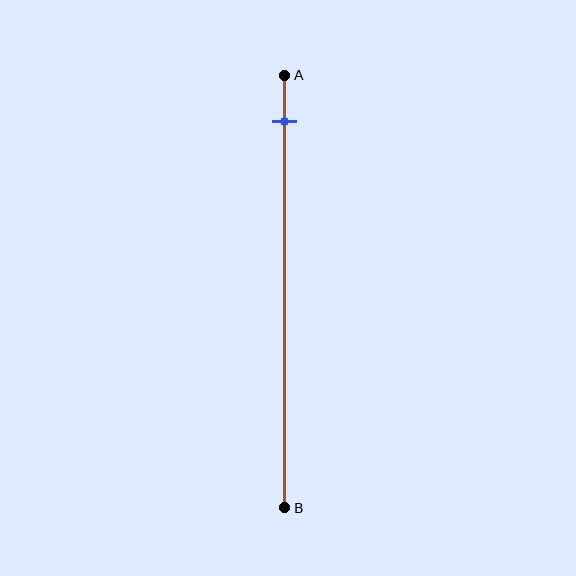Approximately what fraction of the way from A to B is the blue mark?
The blue mark is approximately 10% of the way from A to B.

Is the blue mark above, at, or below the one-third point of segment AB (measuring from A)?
The blue mark is above the one-third point of segment AB.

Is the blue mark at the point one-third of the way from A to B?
No, the mark is at about 10% from A, not at the 33% one-third point.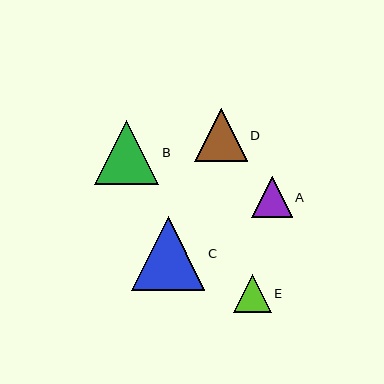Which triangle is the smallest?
Triangle E is the smallest with a size of approximately 38 pixels.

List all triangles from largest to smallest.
From largest to smallest: C, B, D, A, E.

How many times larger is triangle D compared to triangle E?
Triangle D is approximately 1.4 times the size of triangle E.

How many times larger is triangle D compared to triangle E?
Triangle D is approximately 1.4 times the size of triangle E.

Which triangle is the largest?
Triangle C is the largest with a size of approximately 74 pixels.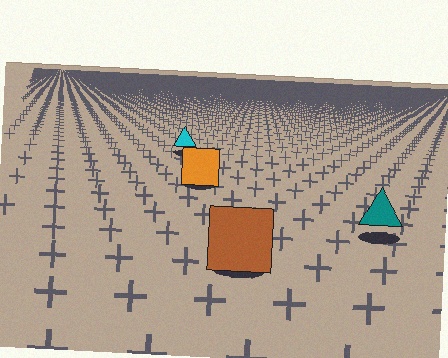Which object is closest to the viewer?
The brown square is closest. The texture marks near it are larger and more spread out.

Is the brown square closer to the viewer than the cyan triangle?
Yes. The brown square is closer — you can tell from the texture gradient: the ground texture is coarser near it.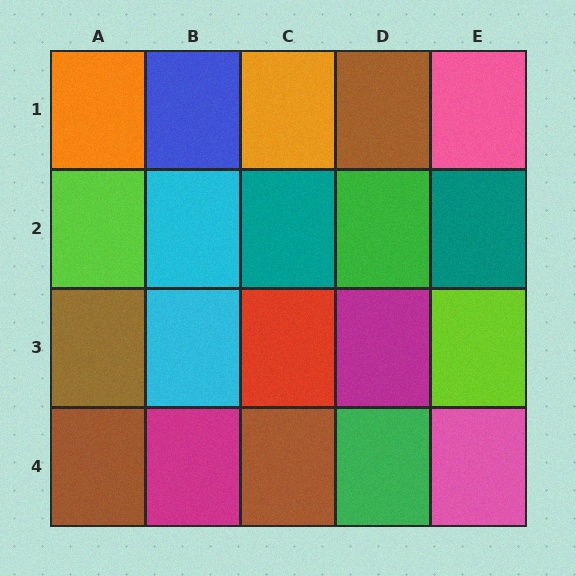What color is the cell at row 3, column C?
Red.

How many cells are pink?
2 cells are pink.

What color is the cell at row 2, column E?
Teal.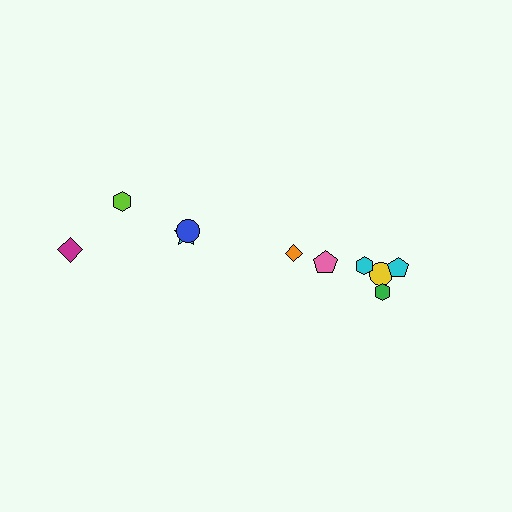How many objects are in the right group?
There are 6 objects.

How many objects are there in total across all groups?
There are 10 objects.